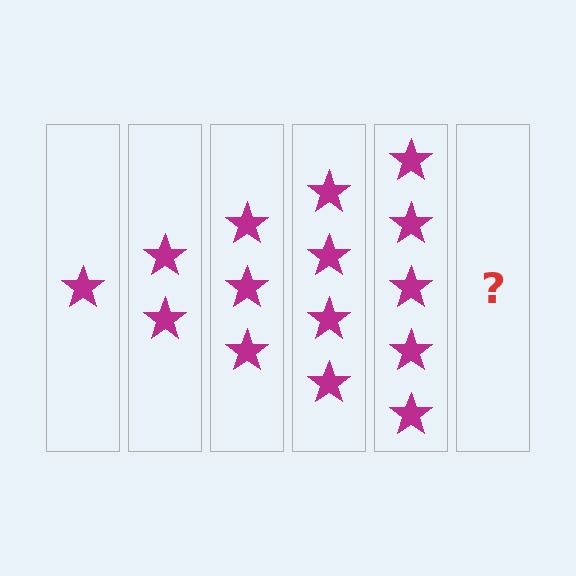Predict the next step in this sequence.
The next step is 6 stars.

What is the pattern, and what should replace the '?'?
The pattern is that each step adds one more star. The '?' should be 6 stars.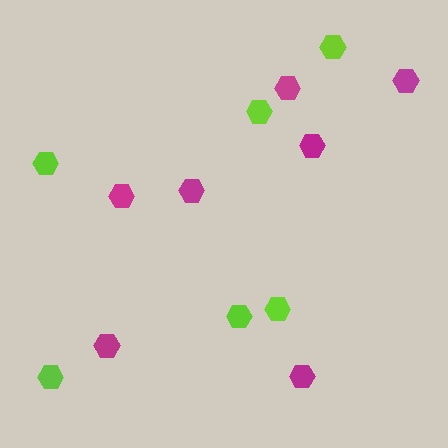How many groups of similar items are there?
There are 2 groups: one group of magenta hexagons (7) and one group of lime hexagons (6).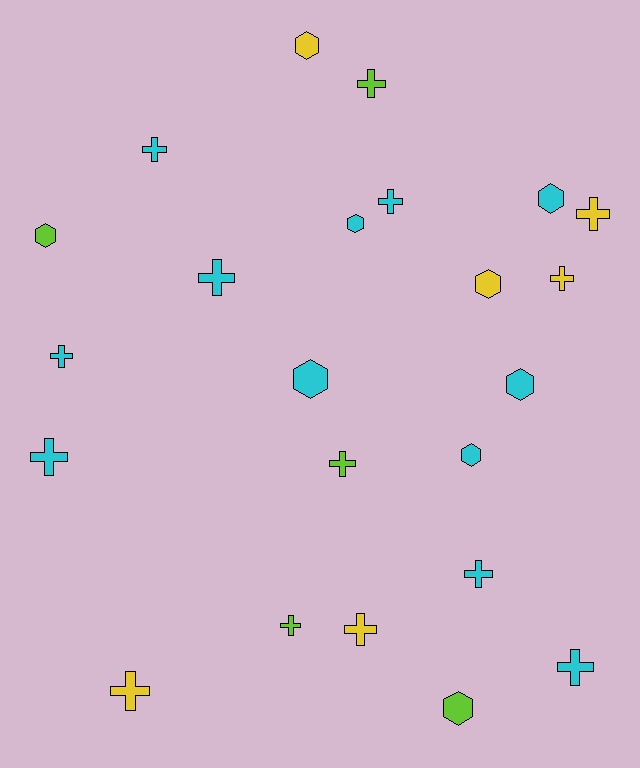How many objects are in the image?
There are 23 objects.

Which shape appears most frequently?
Cross, with 14 objects.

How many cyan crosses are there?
There are 7 cyan crosses.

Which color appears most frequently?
Cyan, with 12 objects.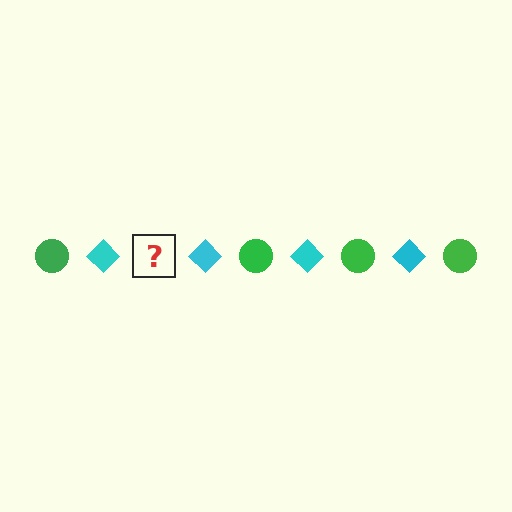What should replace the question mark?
The question mark should be replaced with a green circle.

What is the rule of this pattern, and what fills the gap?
The rule is that the pattern alternates between green circle and cyan diamond. The gap should be filled with a green circle.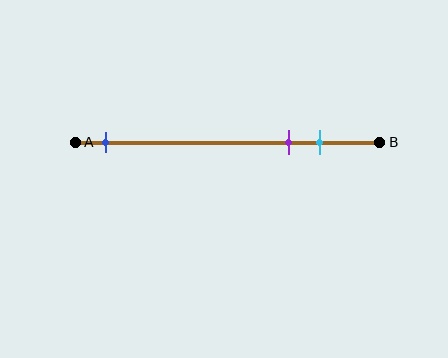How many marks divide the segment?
There are 3 marks dividing the segment.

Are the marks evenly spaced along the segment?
No, the marks are not evenly spaced.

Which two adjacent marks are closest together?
The purple and cyan marks are the closest adjacent pair.